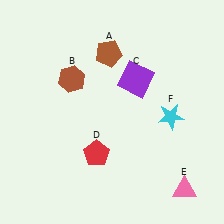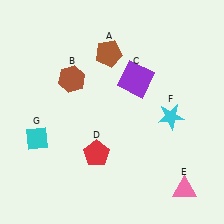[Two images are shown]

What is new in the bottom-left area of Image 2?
A cyan diamond (G) was added in the bottom-left area of Image 2.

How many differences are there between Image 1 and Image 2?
There is 1 difference between the two images.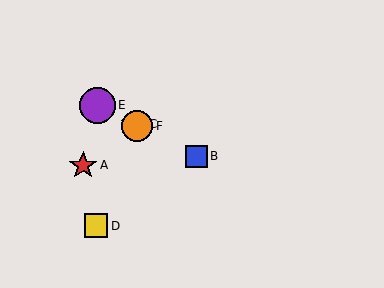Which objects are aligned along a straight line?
Objects B, C, E, F are aligned along a straight line.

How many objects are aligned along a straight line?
4 objects (B, C, E, F) are aligned along a straight line.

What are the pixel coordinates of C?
Object C is at (133, 124).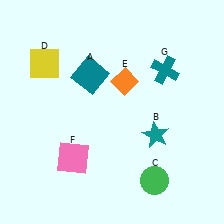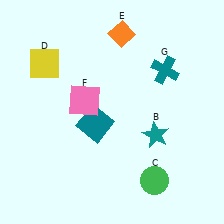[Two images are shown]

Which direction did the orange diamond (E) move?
The orange diamond (E) moved up.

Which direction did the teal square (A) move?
The teal square (A) moved down.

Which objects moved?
The objects that moved are: the teal square (A), the orange diamond (E), the pink square (F).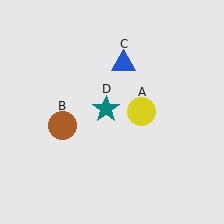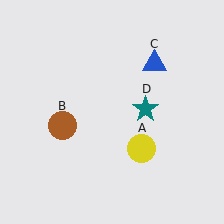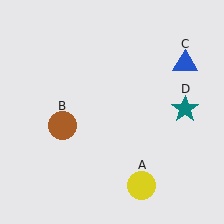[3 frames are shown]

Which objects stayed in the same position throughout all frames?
Brown circle (object B) remained stationary.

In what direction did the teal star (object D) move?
The teal star (object D) moved right.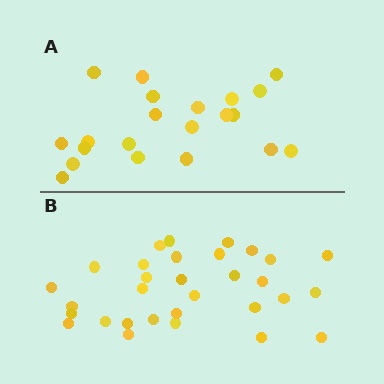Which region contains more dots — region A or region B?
Region B (the bottom region) has more dots.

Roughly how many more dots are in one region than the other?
Region B has roughly 10 or so more dots than region A.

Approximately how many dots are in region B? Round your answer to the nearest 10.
About 30 dots. (The exact count is 31, which rounds to 30.)